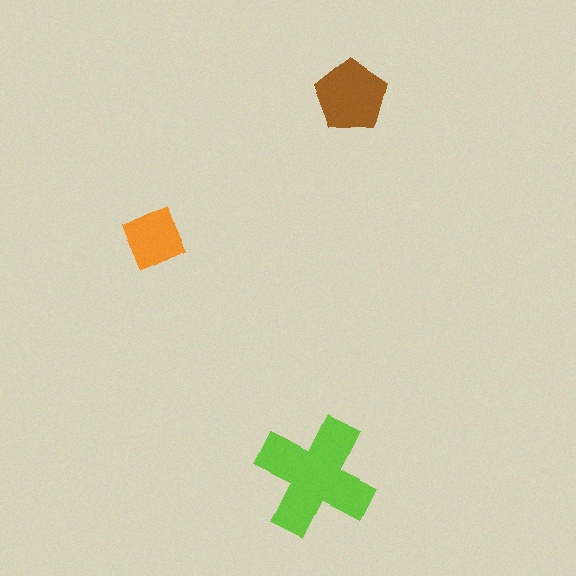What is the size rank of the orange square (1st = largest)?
3rd.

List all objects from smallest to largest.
The orange square, the brown pentagon, the lime cross.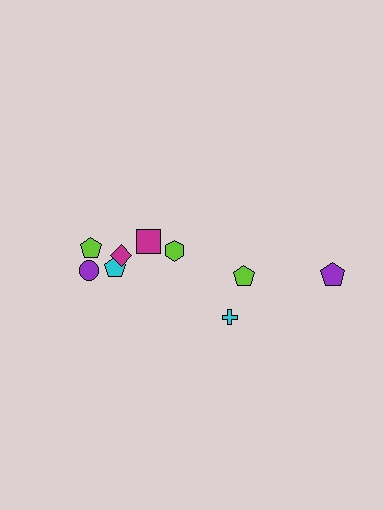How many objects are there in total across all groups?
There are 9 objects.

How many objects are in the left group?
There are 6 objects.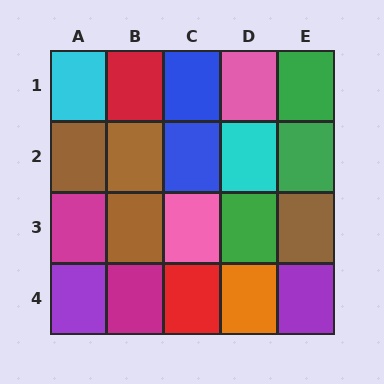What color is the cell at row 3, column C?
Pink.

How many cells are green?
3 cells are green.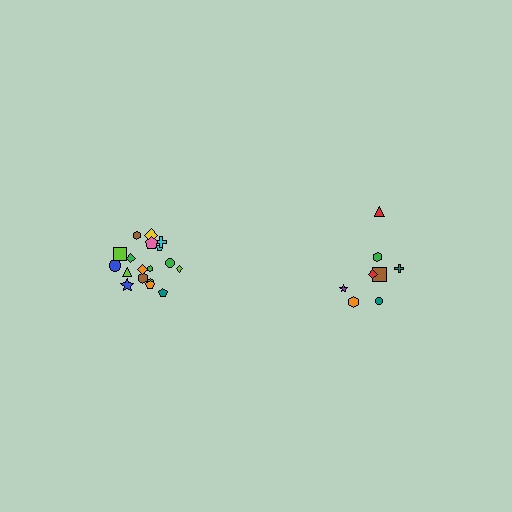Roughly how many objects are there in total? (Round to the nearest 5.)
Roughly 25 objects in total.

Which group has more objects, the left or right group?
The left group.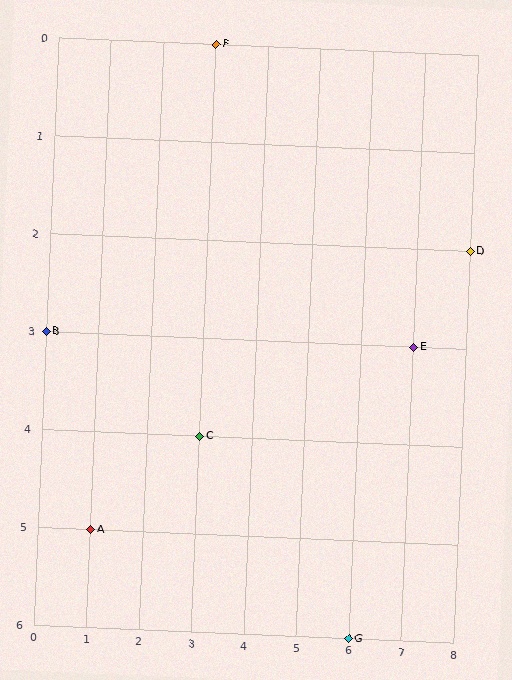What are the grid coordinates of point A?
Point A is at grid coordinates (1, 5).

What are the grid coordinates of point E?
Point E is at grid coordinates (7, 3).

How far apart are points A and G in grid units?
Points A and G are 5 columns and 1 row apart (about 5.1 grid units diagonally).